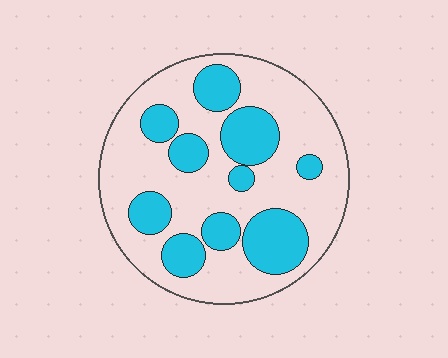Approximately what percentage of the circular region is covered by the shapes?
Approximately 30%.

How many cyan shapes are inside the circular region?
10.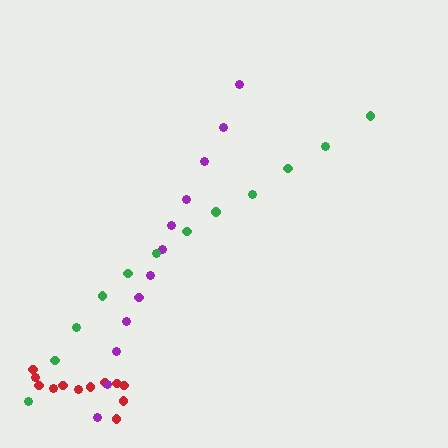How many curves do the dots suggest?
There are 3 distinct paths.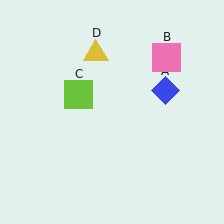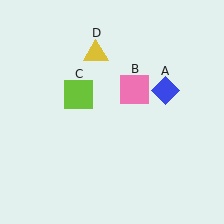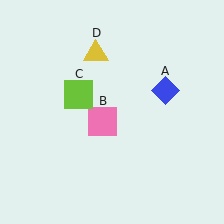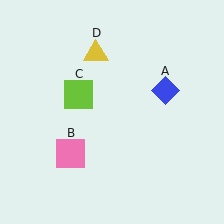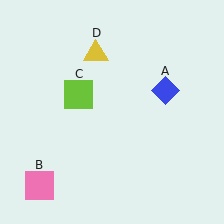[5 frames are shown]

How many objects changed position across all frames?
1 object changed position: pink square (object B).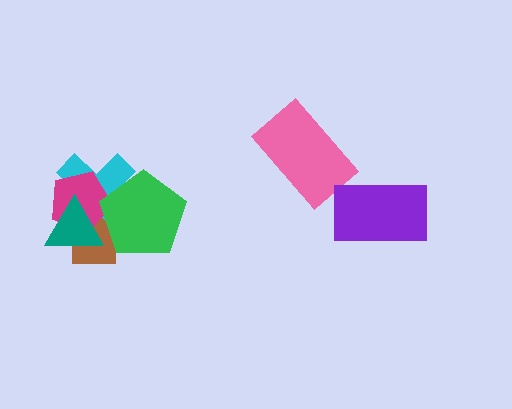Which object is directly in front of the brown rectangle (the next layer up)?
The cyan cross is directly in front of the brown rectangle.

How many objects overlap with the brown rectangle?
4 objects overlap with the brown rectangle.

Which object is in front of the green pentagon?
The teal triangle is in front of the green pentagon.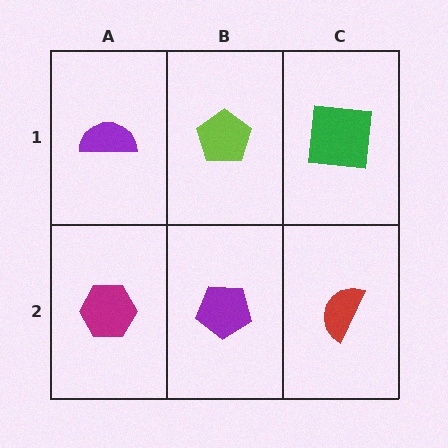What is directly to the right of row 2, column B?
A red semicircle.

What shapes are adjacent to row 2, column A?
A purple semicircle (row 1, column A), a purple pentagon (row 2, column B).